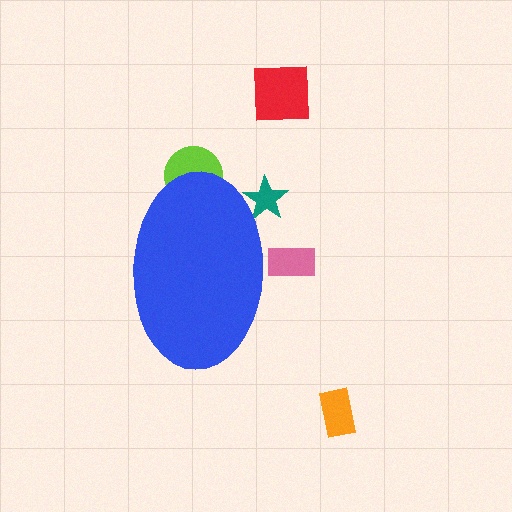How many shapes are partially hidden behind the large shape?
3 shapes are partially hidden.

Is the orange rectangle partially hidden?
No, the orange rectangle is fully visible.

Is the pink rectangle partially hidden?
Yes, the pink rectangle is partially hidden behind the blue ellipse.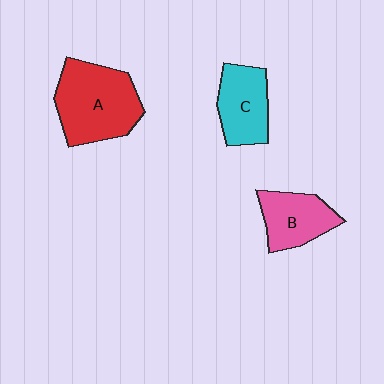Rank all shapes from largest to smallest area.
From largest to smallest: A (red), C (cyan), B (pink).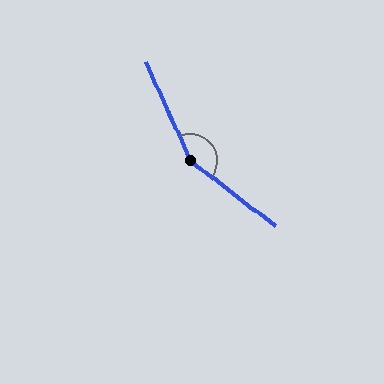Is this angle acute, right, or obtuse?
It is obtuse.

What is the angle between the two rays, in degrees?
Approximately 151 degrees.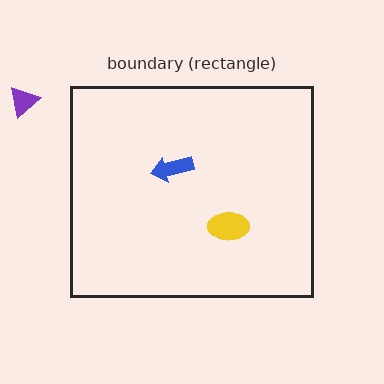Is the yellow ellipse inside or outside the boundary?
Inside.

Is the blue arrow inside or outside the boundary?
Inside.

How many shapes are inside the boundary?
2 inside, 1 outside.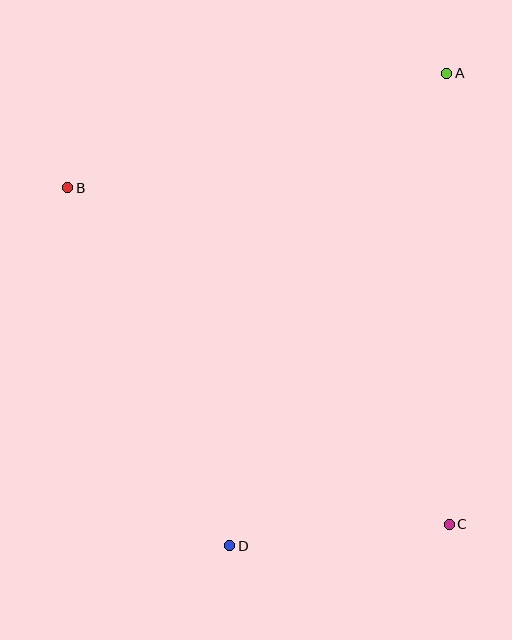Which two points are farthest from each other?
Points A and D are farthest from each other.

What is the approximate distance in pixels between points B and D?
The distance between B and D is approximately 393 pixels.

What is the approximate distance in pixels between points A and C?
The distance between A and C is approximately 451 pixels.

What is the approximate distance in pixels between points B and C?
The distance between B and C is approximately 509 pixels.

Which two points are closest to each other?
Points C and D are closest to each other.